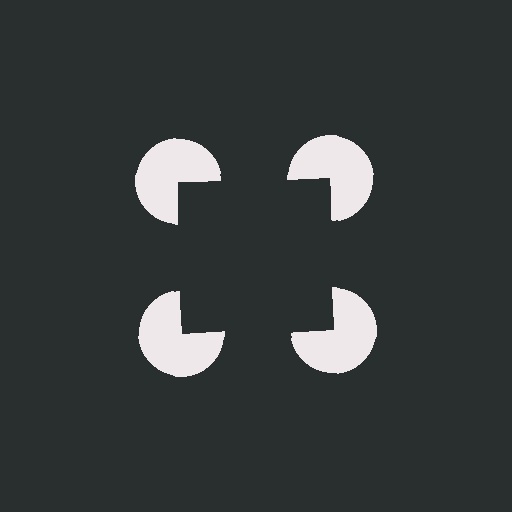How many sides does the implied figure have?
4 sides.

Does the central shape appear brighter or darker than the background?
It typically appears slightly darker than the background, even though no actual brightness change is drawn.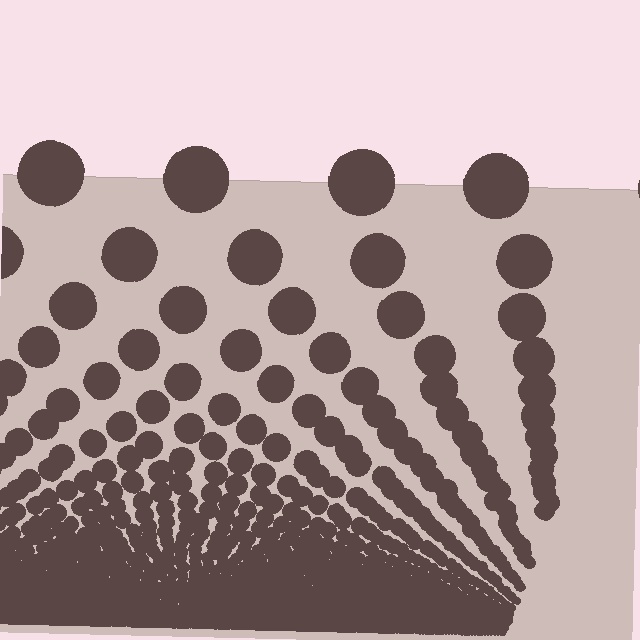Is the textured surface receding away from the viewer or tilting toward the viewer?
The surface appears to tilt toward the viewer. Texture elements get larger and sparser toward the top.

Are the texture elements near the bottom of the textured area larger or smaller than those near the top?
Smaller. The gradient is inverted — elements near the bottom are smaller and denser.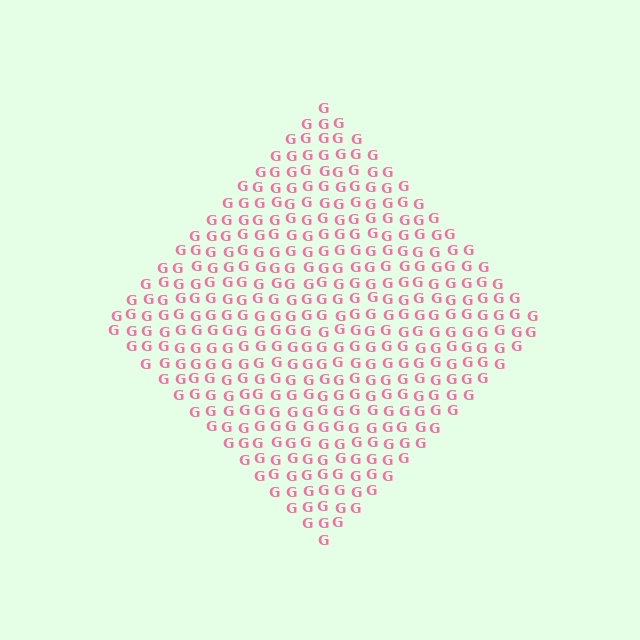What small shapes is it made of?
It is made of small letter G's.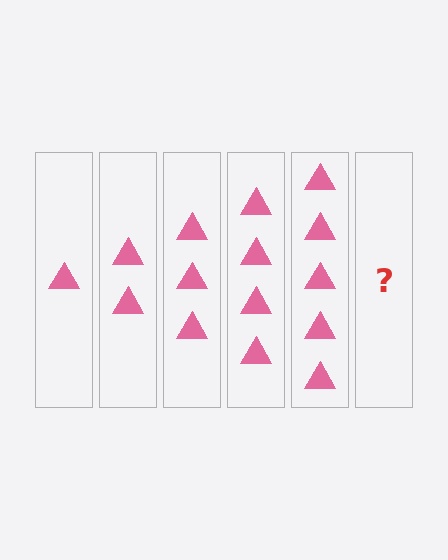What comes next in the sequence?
The next element should be 6 triangles.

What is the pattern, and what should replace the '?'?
The pattern is that each step adds one more triangle. The '?' should be 6 triangles.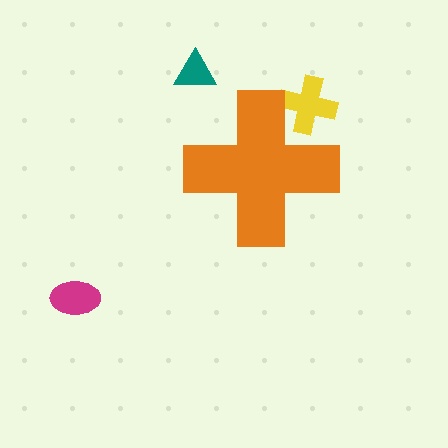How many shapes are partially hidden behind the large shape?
1 shape is partially hidden.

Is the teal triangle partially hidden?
No, the teal triangle is fully visible.